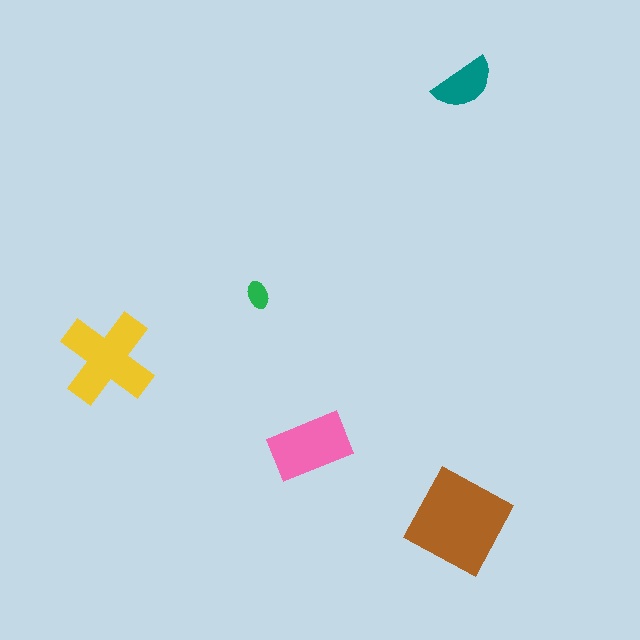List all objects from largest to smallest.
The brown diamond, the yellow cross, the pink rectangle, the teal semicircle, the green ellipse.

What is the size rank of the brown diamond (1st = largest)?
1st.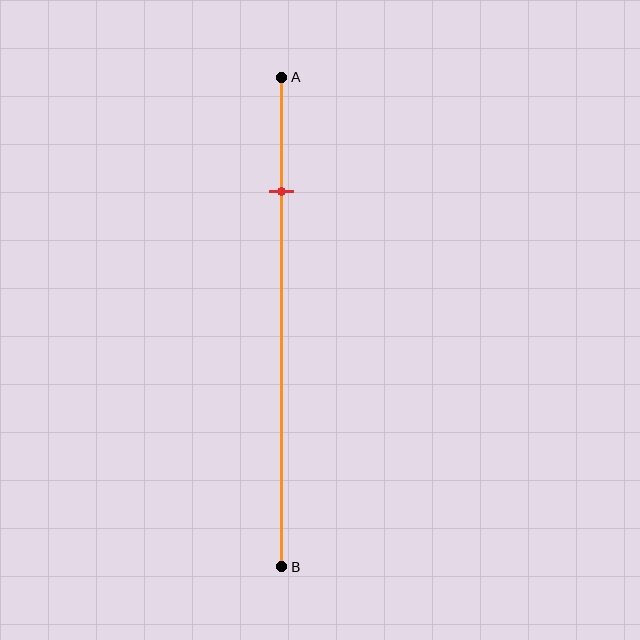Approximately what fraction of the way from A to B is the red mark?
The red mark is approximately 25% of the way from A to B.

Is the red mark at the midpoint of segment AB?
No, the mark is at about 25% from A, not at the 50% midpoint.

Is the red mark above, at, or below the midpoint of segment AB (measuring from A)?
The red mark is above the midpoint of segment AB.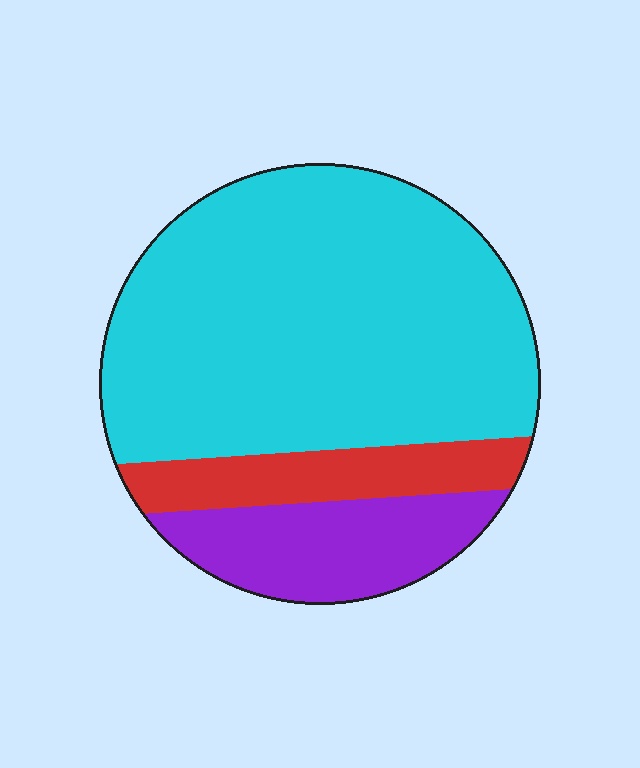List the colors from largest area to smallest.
From largest to smallest: cyan, purple, red.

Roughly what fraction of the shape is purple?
Purple takes up about one sixth (1/6) of the shape.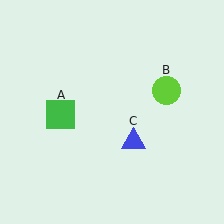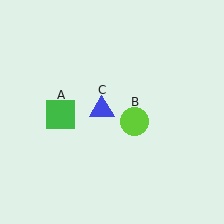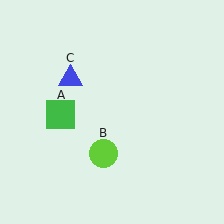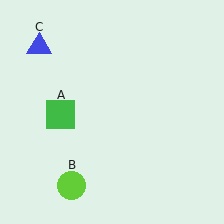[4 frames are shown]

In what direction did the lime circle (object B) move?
The lime circle (object B) moved down and to the left.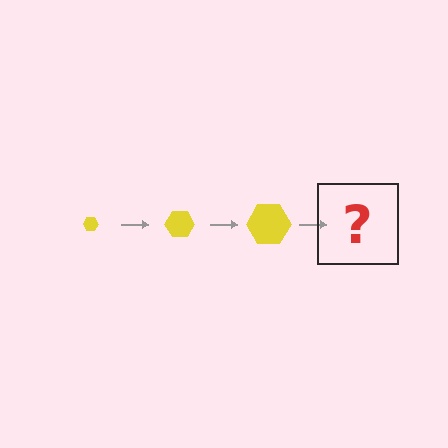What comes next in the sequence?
The next element should be a yellow hexagon, larger than the previous one.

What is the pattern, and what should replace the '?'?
The pattern is that the hexagon gets progressively larger each step. The '?' should be a yellow hexagon, larger than the previous one.